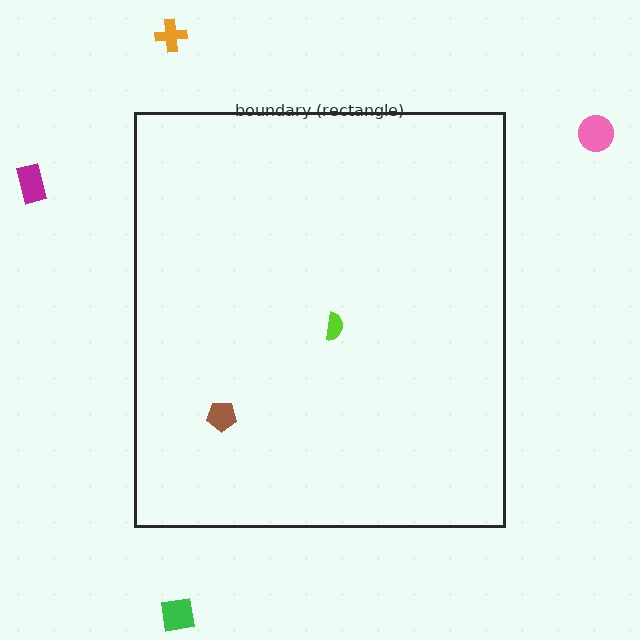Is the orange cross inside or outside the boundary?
Outside.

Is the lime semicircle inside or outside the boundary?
Inside.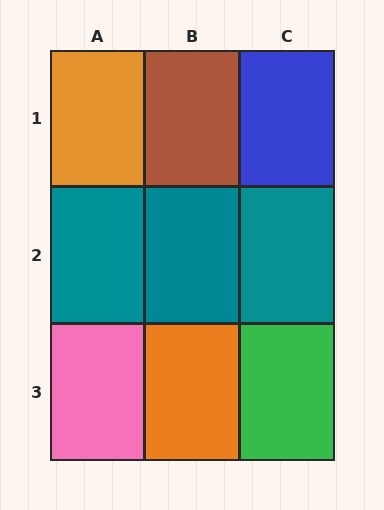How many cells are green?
1 cell is green.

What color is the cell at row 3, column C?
Green.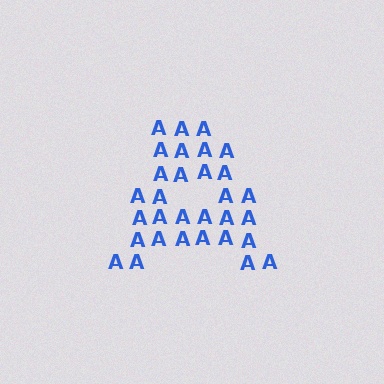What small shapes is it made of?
It is made of small letter A's.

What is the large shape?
The large shape is the letter A.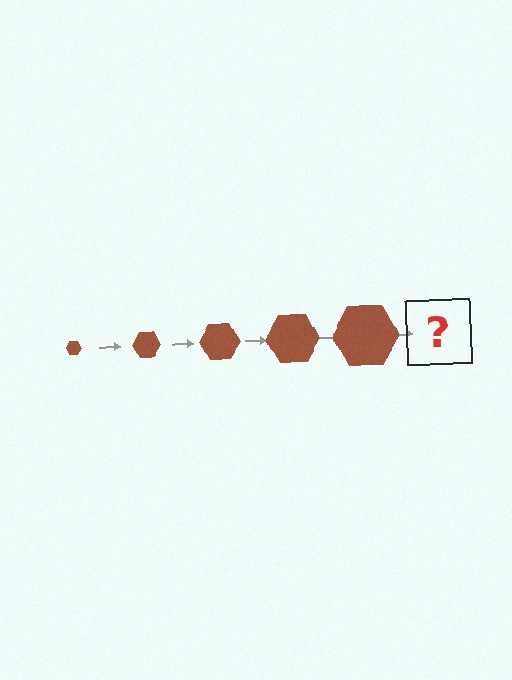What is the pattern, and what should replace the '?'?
The pattern is that the hexagon gets progressively larger each step. The '?' should be a brown hexagon, larger than the previous one.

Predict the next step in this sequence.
The next step is a brown hexagon, larger than the previous one.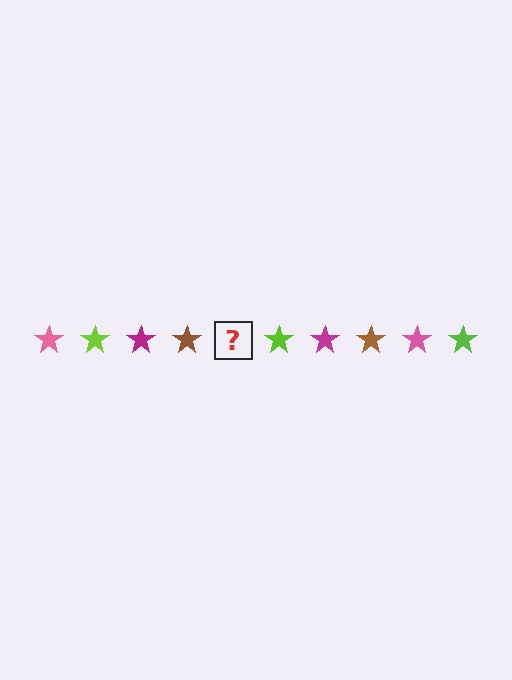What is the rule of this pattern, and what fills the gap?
The rule is that the pattern cycles through pink, lime, magenta, brown stars. The gap should be filled with a pink star.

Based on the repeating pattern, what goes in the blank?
The blank should be a pink star.